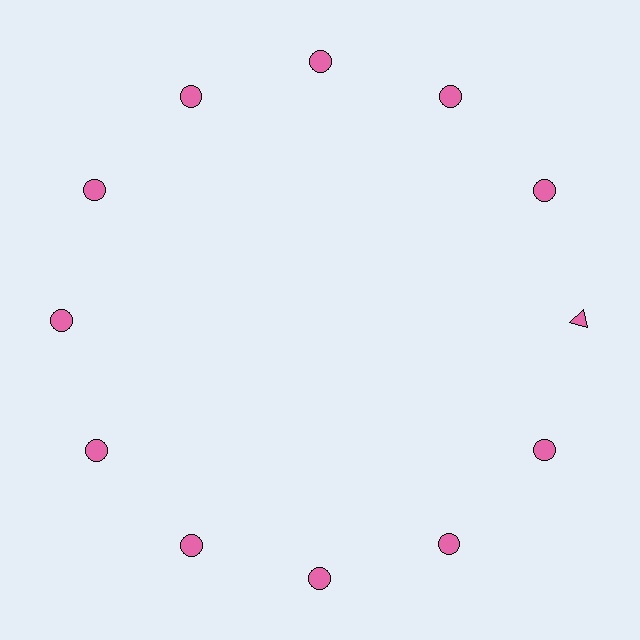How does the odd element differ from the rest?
It has a different shape: triangle instead of circle.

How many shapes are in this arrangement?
There are 12 shapes arranged in a ring pattern.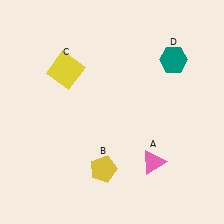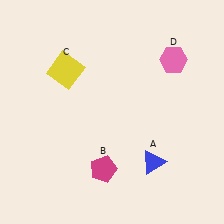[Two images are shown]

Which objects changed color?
A changed from pink to blue. B changed from yellow to magenta. D changed from teal to pink.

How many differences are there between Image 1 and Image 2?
There are 3 differences between the two images.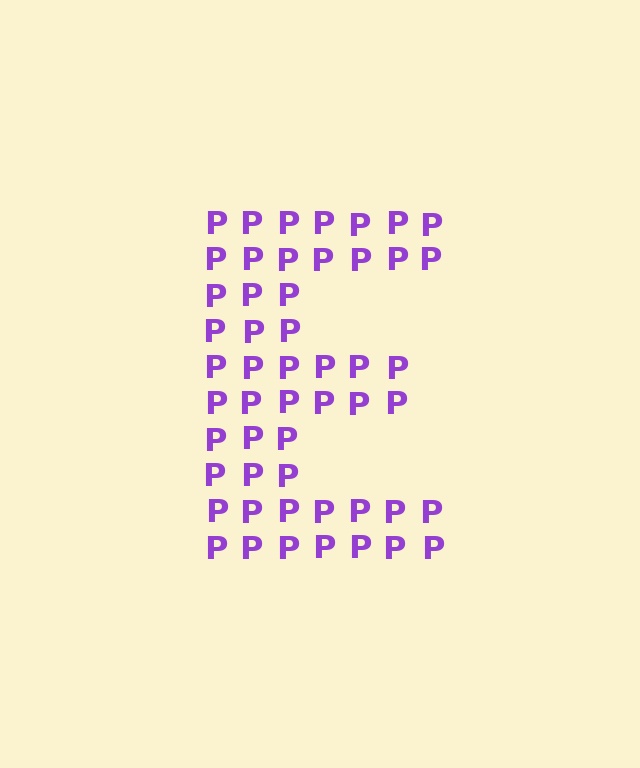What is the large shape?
The large shape is the letter E.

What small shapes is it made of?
It is made of small letter P's.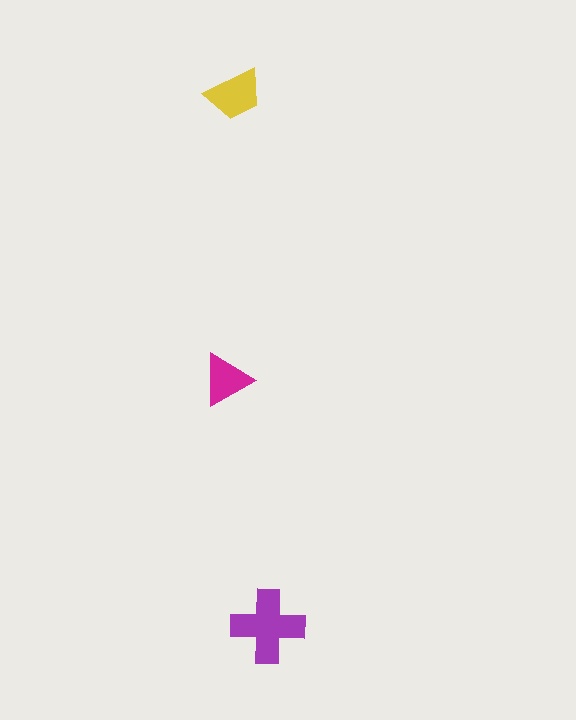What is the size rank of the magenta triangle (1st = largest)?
3rd.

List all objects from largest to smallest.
The purple cross, the yellow trapezoid, the magenta triangle.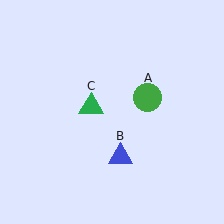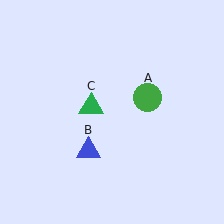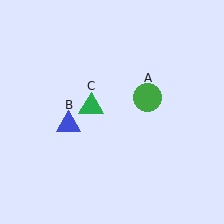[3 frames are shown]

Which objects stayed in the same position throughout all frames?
Green circle (object A) and green triangle (object C) remained stationary.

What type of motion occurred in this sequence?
The blue triangle (object B) rotated clockwise around the center of the scene.